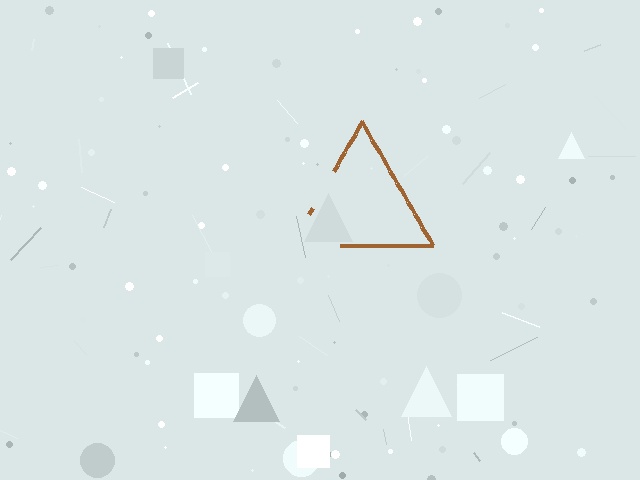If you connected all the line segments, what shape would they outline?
They would outline a triangle.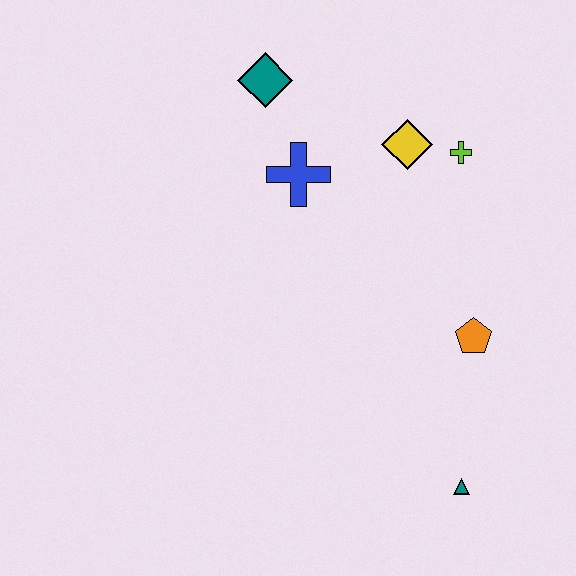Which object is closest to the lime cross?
The yellow diamond is closest to the lime cross.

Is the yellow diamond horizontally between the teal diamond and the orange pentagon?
Yes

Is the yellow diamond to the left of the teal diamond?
No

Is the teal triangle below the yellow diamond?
Yes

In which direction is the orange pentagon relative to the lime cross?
The orange pentagon is below the lime cross.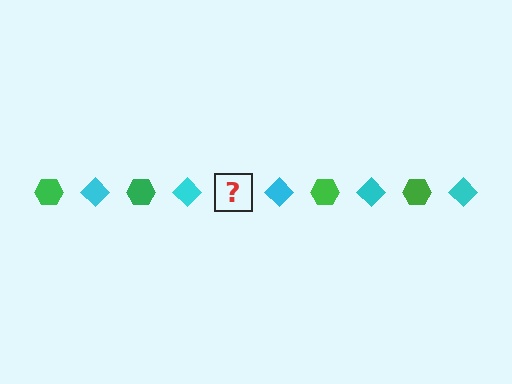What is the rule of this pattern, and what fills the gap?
The rule is that the pattern alternates between green hexagon and cyan diamond. The gap should be filled with a green hexagon.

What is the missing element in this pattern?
The missing element is a green hexagon.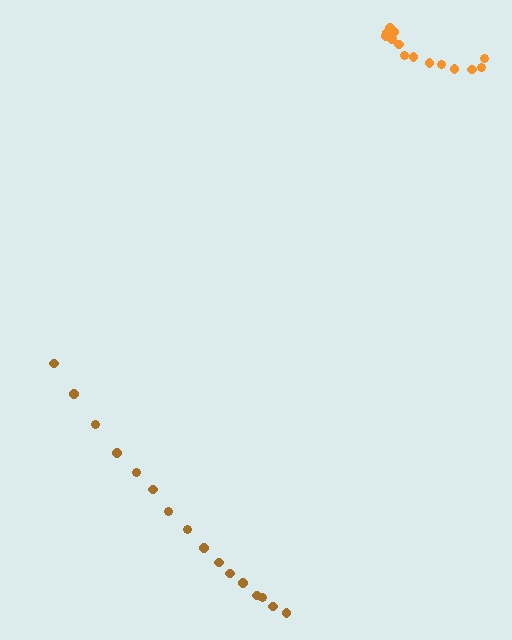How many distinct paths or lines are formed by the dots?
There are 2 distinct paths.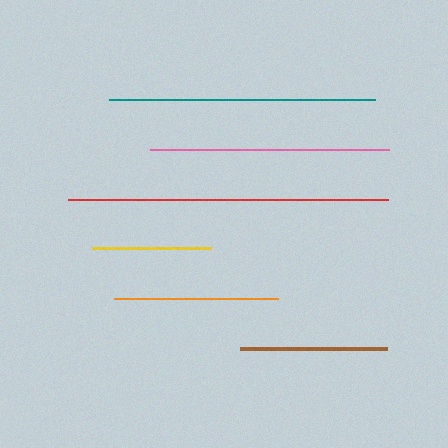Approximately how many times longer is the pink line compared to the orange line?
The pink line is approximately 1.5 times the length of the orange line.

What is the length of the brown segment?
The brown segment is approximately 146 pixels long.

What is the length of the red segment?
The red segment is approximately 321 pixels long.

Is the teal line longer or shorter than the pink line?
The teal line is longer than the pink line.